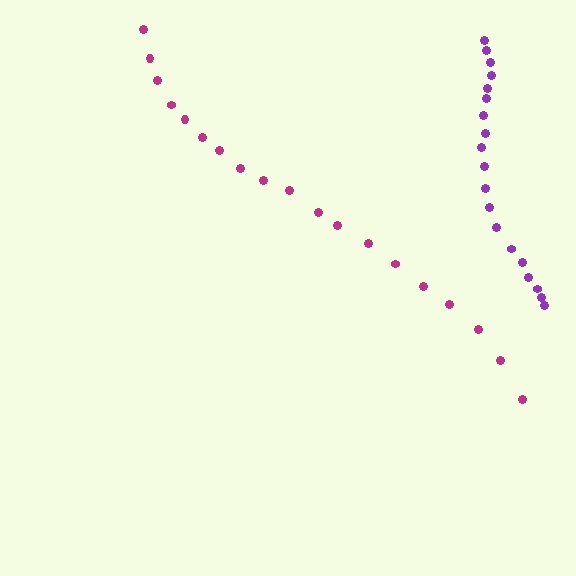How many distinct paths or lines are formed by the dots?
There are 2 distinct paths.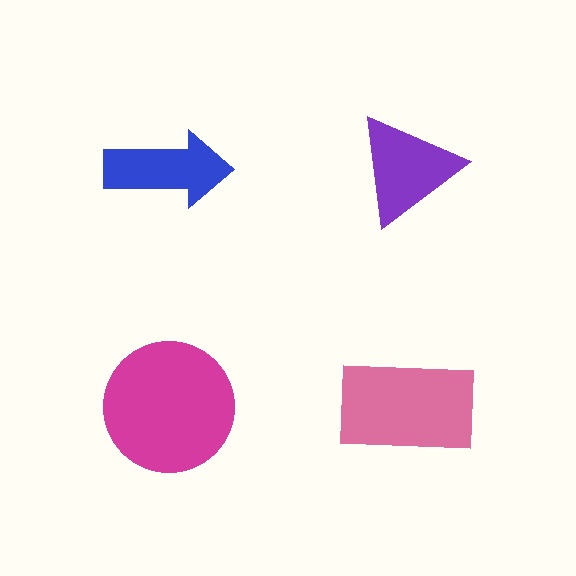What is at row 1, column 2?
A purple triangle.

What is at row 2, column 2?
A pink rectangle.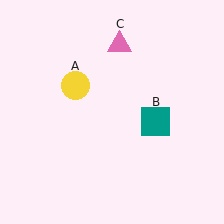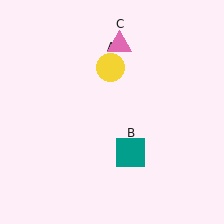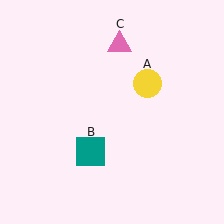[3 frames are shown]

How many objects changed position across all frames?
2 objects changed position: yellow circle (object A), teal square (object B).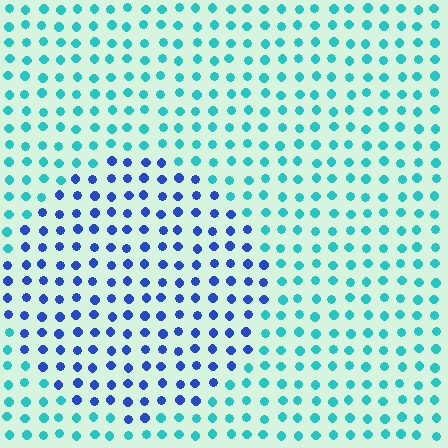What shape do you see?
I see a circle.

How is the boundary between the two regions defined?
The boundary is defined purely by a slight shift in hue (about 48 degrees). Spacing, size, and orientation are identical on both sides.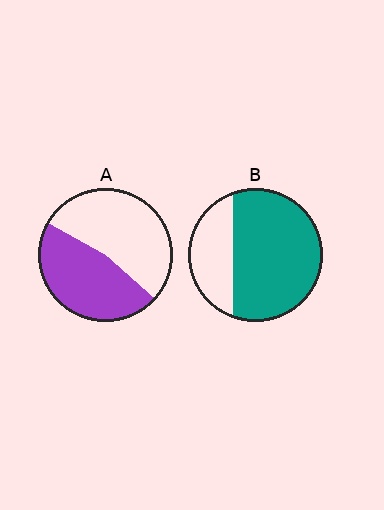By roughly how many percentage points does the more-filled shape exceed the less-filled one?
By roughly 25 percentage points (B over A).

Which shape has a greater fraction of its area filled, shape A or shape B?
Shape B.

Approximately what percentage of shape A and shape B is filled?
A is approximately 45% and B is approximately 70%.